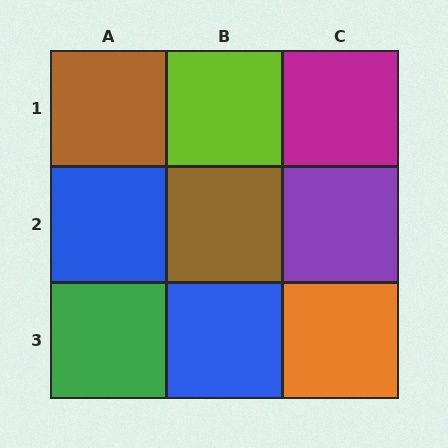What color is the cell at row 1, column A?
Brown.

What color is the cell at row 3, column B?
Blue.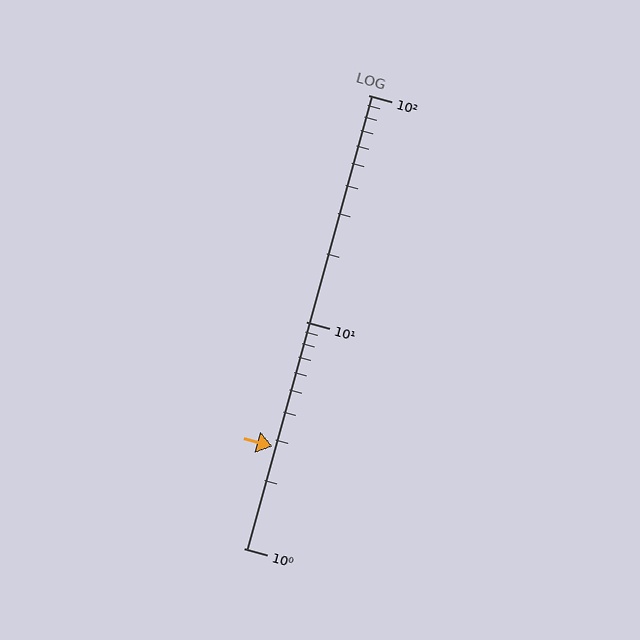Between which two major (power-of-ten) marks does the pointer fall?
The pointer is between 1 and 10.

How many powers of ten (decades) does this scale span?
The scale spans 2 decades, from 1 to 100.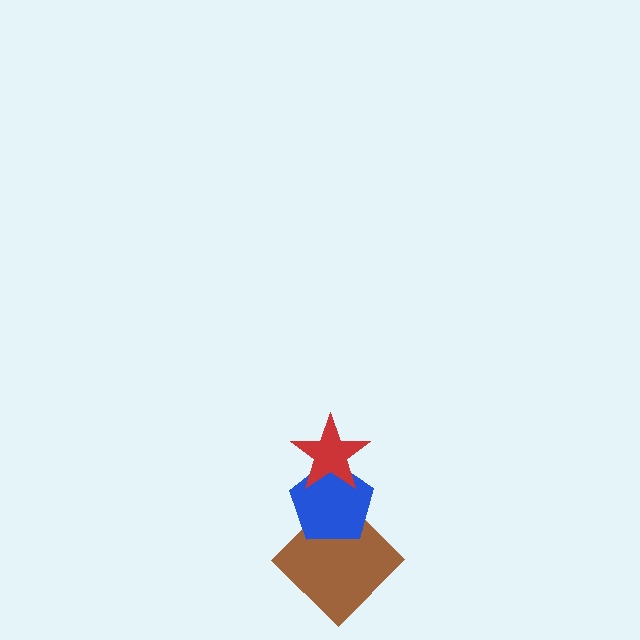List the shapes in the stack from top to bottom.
From top to bottom: the red star, the blue pentagon, the brown diamond.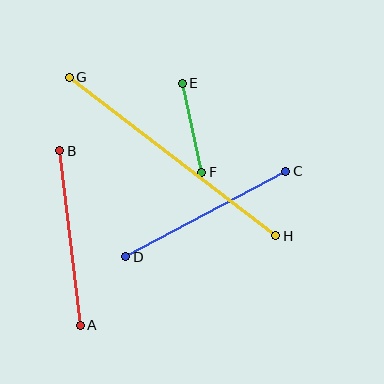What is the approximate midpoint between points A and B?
The midpoint is at approximately (70, 238) pixels.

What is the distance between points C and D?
The distance is approximately 182 pixels.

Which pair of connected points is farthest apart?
Points G and H are farthest apart.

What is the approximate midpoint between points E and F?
The midpoint is at approximately (192, 128) pixels.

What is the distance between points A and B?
The distance is approximately 175 pixels.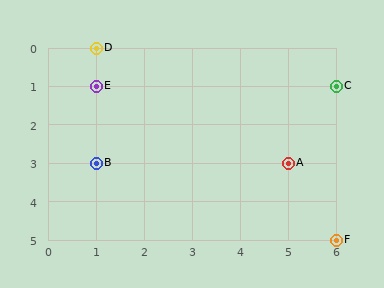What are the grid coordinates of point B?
Point B is at grid coordinates (1, 3).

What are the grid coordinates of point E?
Point E is at grid coordinates (1, 1).